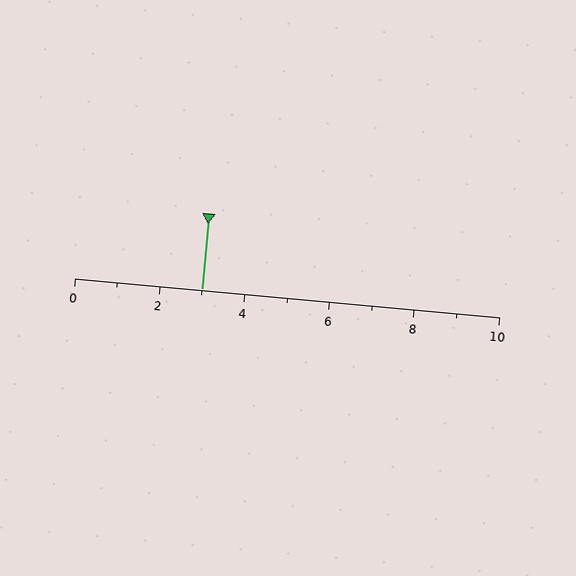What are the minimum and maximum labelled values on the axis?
The axis runs from 0 to 10.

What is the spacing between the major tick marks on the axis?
The major ticks are spaced 2 apart.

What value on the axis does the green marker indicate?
The marker indicates approximately 3.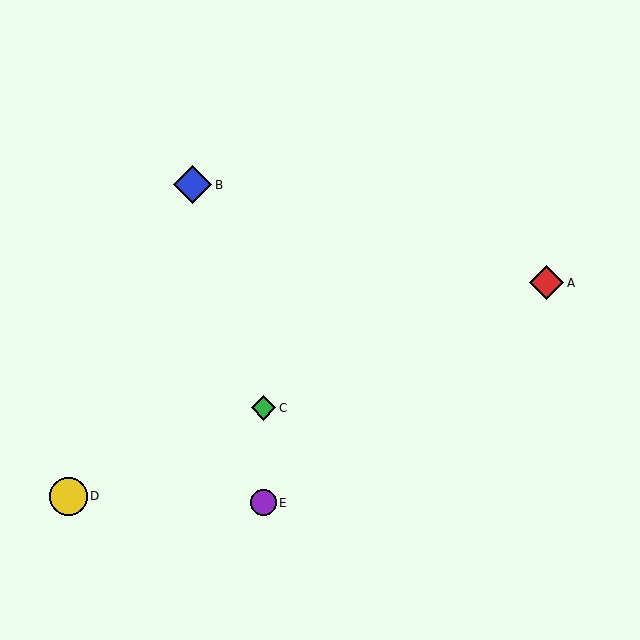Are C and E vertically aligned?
Yes, both are at x≈263.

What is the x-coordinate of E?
Object E is at x≈263.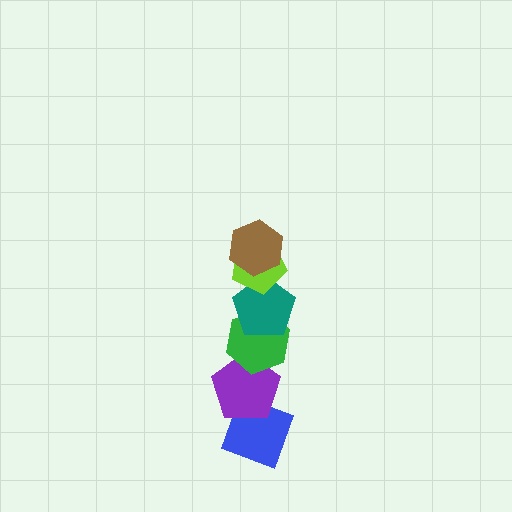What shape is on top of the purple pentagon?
The green hexagon is on top of the purple pentagon.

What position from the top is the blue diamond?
The blue diamond is 6th from the top.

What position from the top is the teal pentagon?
The teal pentagon is 3rd from the top.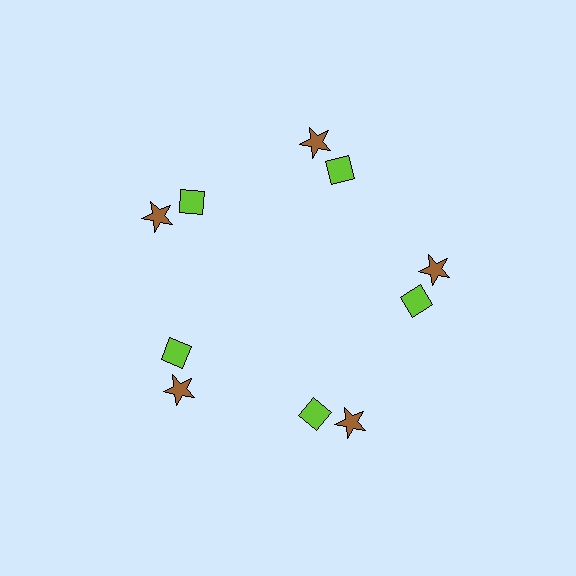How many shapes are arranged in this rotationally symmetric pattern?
There are 10 shapes, arranged in 5 groups of 2.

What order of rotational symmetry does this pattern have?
This pattern has 5-fold rotational symmetry.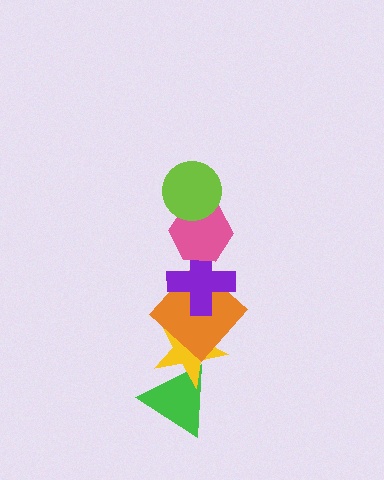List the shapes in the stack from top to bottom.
From top to bottom: the lime circle, the pink hexagon, the purple cross, the orange diamond, the yellow star, the green triangle.